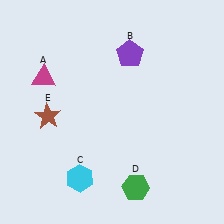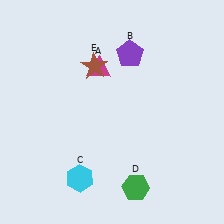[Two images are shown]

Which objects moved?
The objects that moved are: the magenta triangle (A), the brown star (E).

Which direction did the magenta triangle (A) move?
The magenta triangle (A) moved right.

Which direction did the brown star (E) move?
The brown star (E) moved up.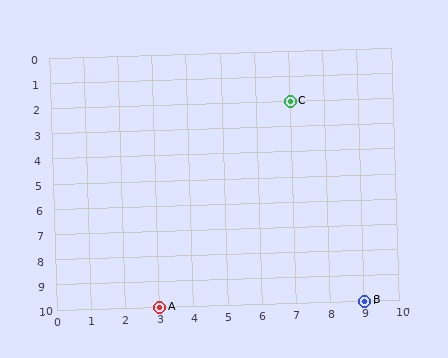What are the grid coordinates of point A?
Point A is at grid coordinates (3, 10).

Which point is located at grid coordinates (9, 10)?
Point B is at (9, 10).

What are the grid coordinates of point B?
Point B is at grid coordinates (9, 10).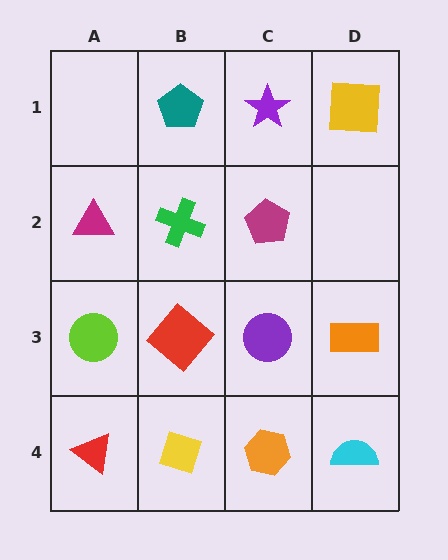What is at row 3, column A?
A lime circle.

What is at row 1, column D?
A yellow square.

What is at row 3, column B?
A red diamond.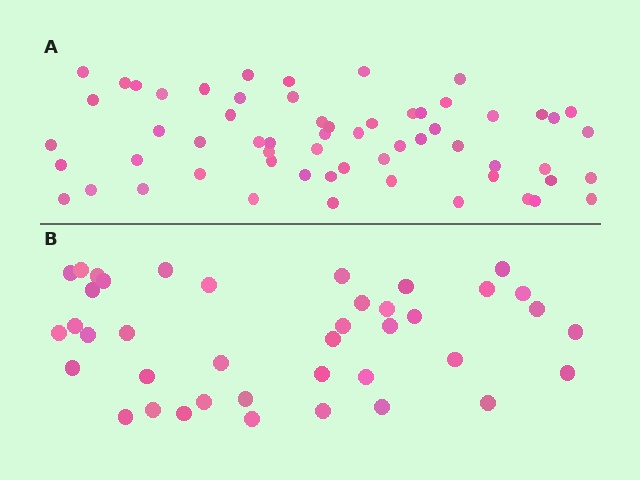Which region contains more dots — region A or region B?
Region A (the top region) has more dots.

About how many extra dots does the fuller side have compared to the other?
Region A has approximately 20 more dots than region B.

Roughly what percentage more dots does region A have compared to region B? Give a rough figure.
About 50% more.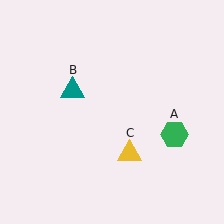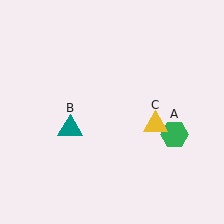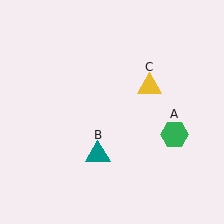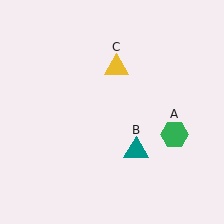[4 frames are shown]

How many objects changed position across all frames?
2 objects changed position: teal triangle (object B), yellow triangle (object C).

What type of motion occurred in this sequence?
The teal triangle (object B), yellow triangle (object C) rotated counterclockwise around the center of the scene.